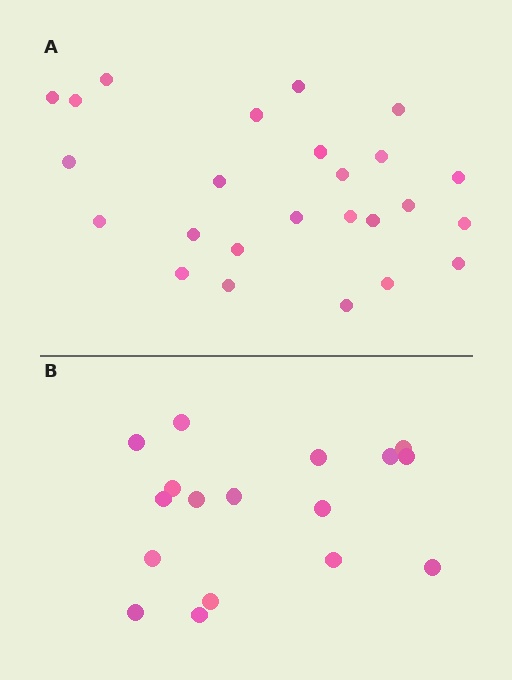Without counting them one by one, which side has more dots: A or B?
Region A (the top region) has more dots.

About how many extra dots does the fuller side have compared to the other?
Region A has roughly 8 or so more dots than region B.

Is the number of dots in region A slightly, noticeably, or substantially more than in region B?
Region A has substantially more. The ratio is roughly 1.5 to 1.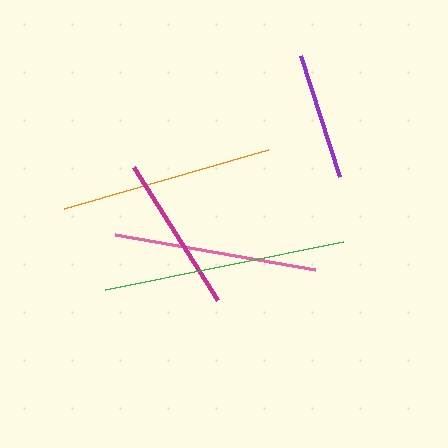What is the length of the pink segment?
The pink segment is approximately 203 pixels long.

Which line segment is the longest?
The green line is the longest at approximately 242 pixels.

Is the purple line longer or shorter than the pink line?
The pink line is longer than the purple line.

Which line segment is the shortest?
The purple line is the shortest at approximately 127 pixels.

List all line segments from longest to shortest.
From longest to shortest: green, orange, pink, magenta, purple.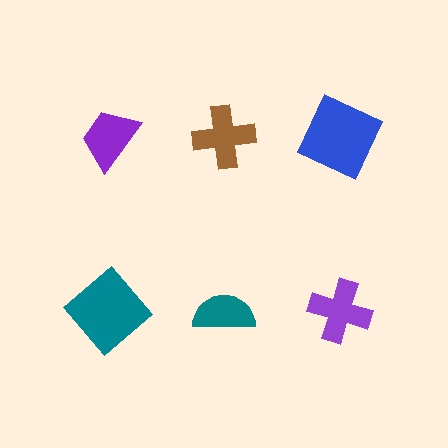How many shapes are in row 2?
3 shapes.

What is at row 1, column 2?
A brown cross.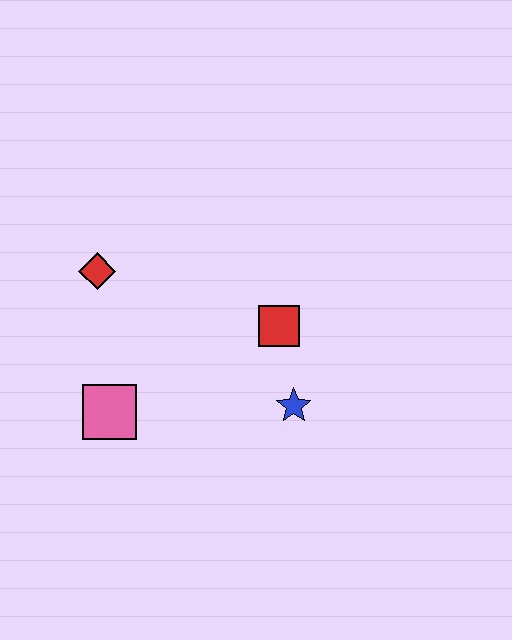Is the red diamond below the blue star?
No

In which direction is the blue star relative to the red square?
The blue star is below the red square.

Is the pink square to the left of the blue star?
Yes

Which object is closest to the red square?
The blue star is closest to the red square.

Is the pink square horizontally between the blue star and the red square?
No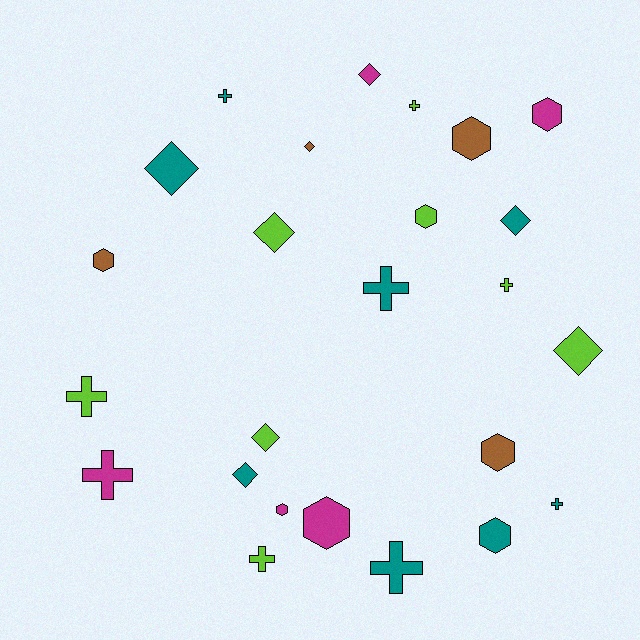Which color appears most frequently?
Lime, with 8 objects.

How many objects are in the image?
There are 25 objects.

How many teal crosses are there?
There are 4 teal crosses.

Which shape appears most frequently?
Cross, with 9 objects.